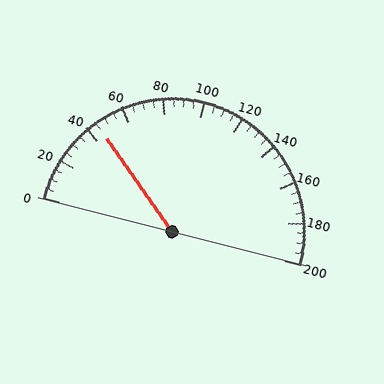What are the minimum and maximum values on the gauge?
The gauge ranges from 0 to 200.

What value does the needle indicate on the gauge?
The needle indicates approximately 45.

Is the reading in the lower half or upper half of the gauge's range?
The reading is in the lower half of the range (0 to 200).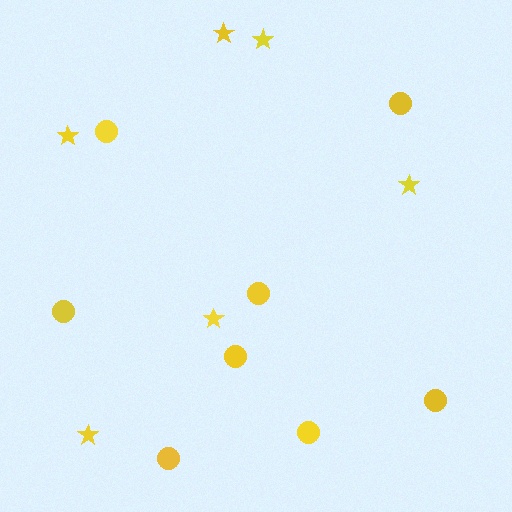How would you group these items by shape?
There are 2 groups: one group of stars (6) and one group of circles (8).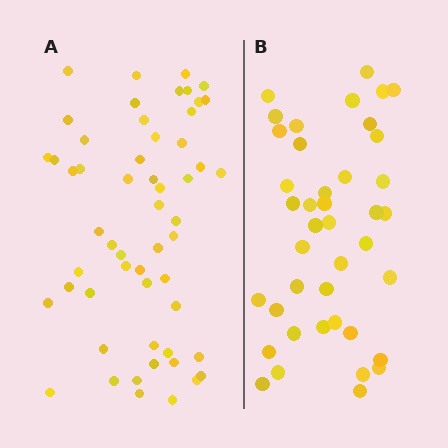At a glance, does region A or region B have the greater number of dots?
Region A (the left region) has more dots.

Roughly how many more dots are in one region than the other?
Region A has approximately 15 more dots than region B.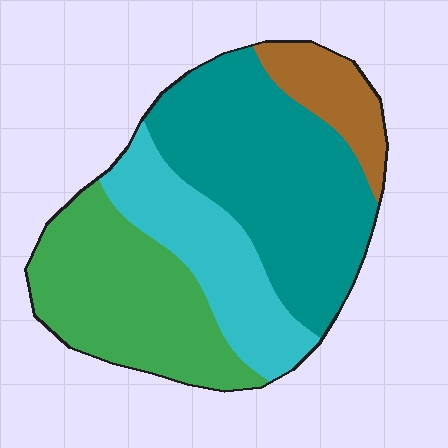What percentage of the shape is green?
Green covers around 30% of the shape.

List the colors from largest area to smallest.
From largest to smallest: teal, green, cyan, brown.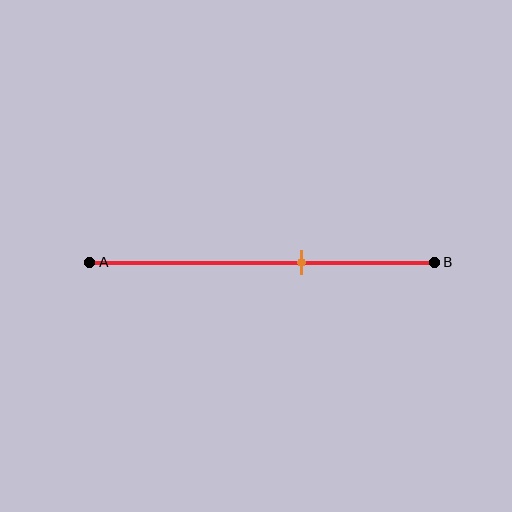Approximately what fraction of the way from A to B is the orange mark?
The orange mark is approximately 60% of the way from A to B.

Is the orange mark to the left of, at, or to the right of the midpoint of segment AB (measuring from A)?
The orange mark is to the right of the midpoint of segment AB.